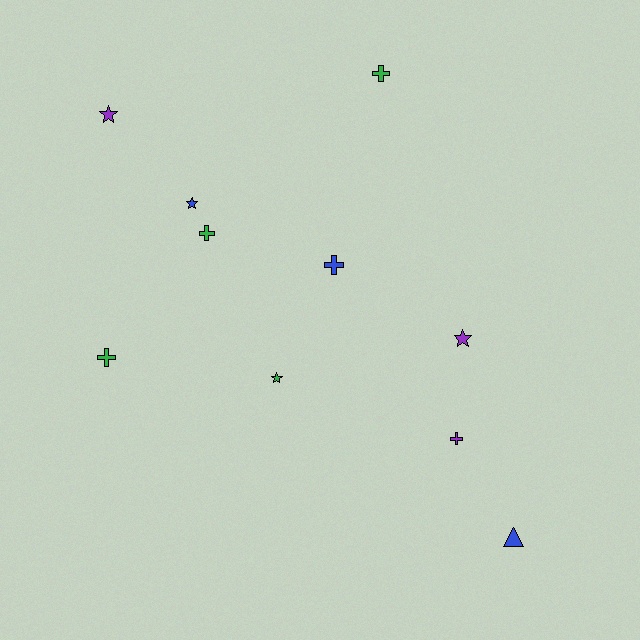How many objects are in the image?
There are 10 objects.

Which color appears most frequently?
Green, with 4 objects.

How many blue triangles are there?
There is 1 blue triangle.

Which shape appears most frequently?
Cross, with 5 objects.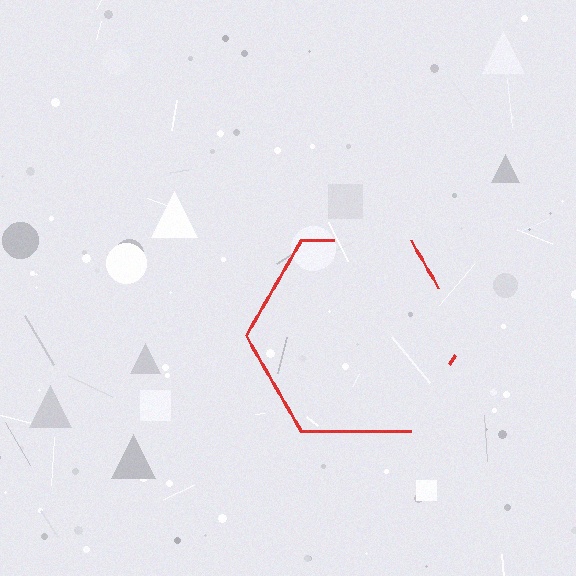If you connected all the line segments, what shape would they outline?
They would outline a hexagon.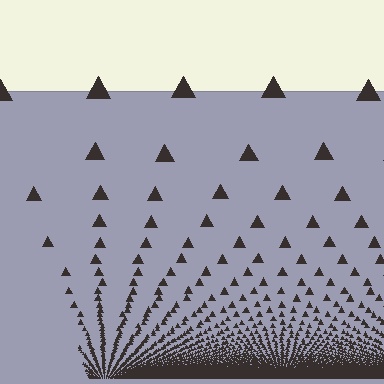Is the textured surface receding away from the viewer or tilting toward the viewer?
The surface appears to tilt toward the viewer. Texture elements get larger and sparser toward the top.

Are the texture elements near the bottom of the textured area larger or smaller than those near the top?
Smaller. The gradient is inverted — elements near the bottom are smaller and denser.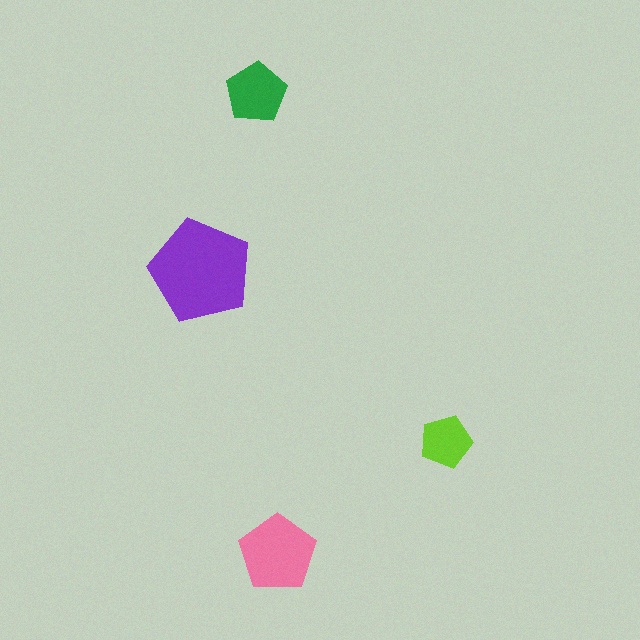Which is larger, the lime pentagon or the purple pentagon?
The purple one.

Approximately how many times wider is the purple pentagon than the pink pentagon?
About 1.5 times wider.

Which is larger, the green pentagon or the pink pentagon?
The pink one.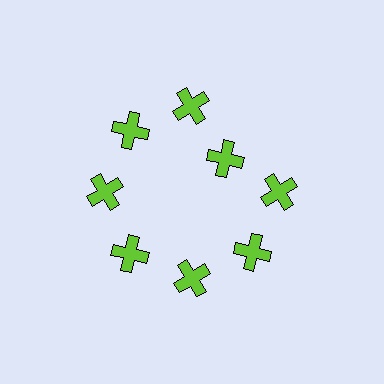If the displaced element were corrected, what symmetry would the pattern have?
It would have 8-fold rotational symmetry — the pattern would map onto itself every 45 degrees.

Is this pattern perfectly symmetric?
No. The 8 lime crosses are arranged in a ring, but one element near the 2 o'clock position is pulled inward toward the center, breaking the 8-fold rotational symmetry.